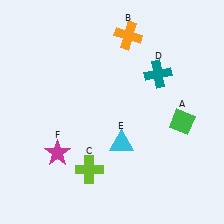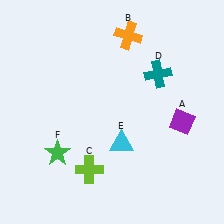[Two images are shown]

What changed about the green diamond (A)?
In Image 1, A is green. In Image 2, it changed to purple.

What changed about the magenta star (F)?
In Image 1, F is magenta. In Image 2, it changed to green.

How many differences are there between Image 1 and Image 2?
There are 2 differences between the two images.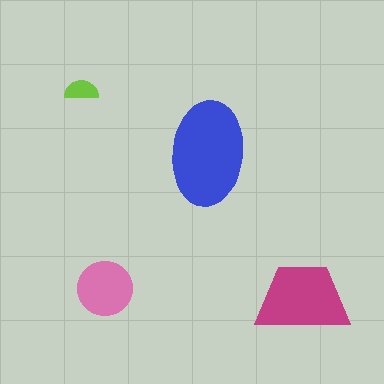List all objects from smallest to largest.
The lime semicircle, the pink circle, the magenta trapezoid, the blue ellipse.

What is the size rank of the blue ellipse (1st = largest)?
1st.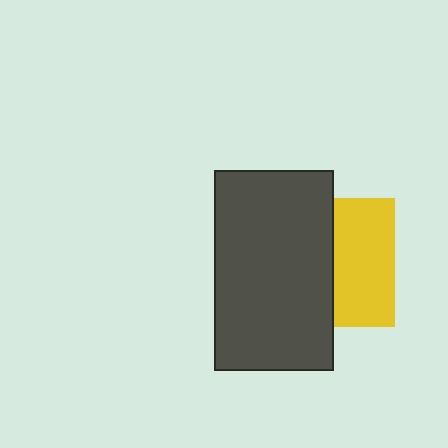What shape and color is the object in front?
The object in front is a dark gray rectangle.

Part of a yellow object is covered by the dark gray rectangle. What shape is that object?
It is a square.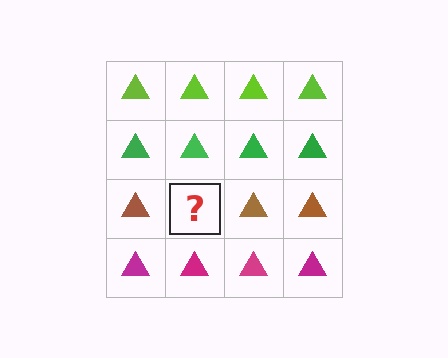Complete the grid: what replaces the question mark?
The question mark should be replaced with a brown triangle.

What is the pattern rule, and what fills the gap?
The rule is that each row has a consistent color. The gap should be filled with a brown triangle.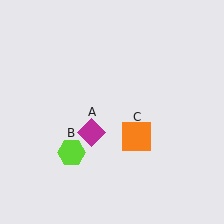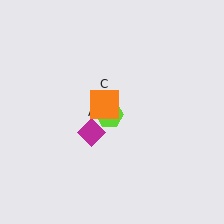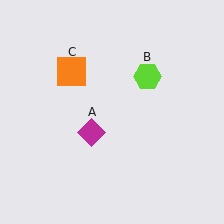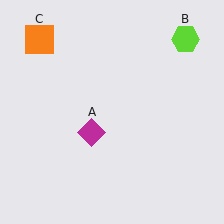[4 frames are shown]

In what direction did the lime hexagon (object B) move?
The lime hexagon (object B) moved up and to the right.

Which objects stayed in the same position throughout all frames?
Magenta diamond (object A) remained stationary.